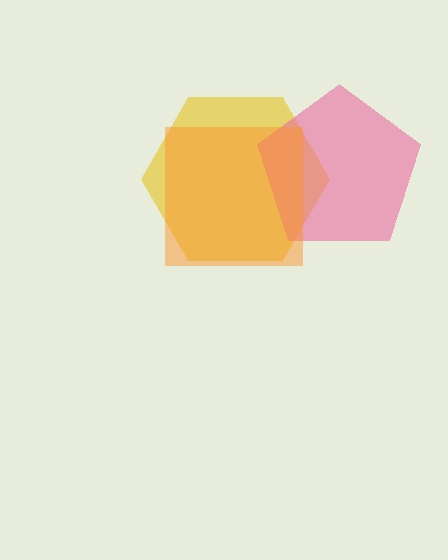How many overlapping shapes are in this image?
There are 3 overlapping shapes in the image.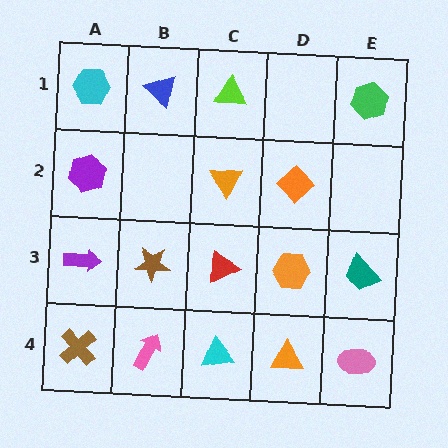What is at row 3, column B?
A brown star.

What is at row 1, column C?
A lime triangle.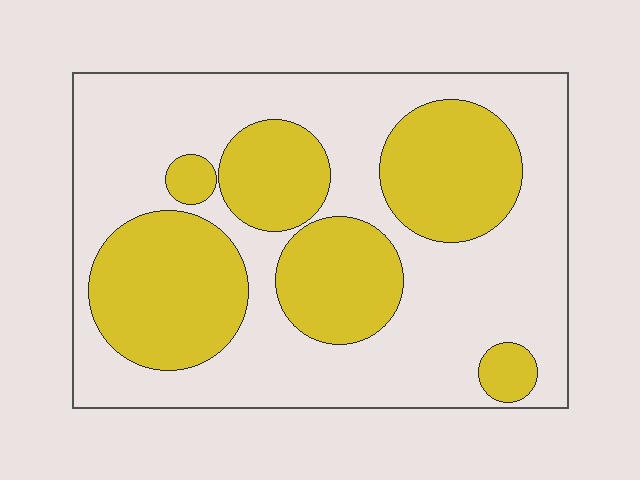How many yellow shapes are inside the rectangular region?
6.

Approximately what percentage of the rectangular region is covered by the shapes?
Approximately 40%.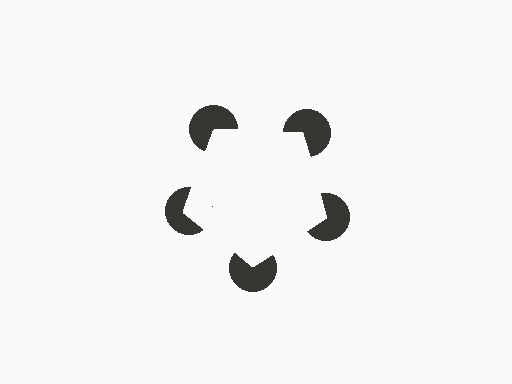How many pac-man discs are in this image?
There are 5 — one at each vertex of the illusory pentagon.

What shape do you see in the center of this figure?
An illusory pentagon — its edges are inferred from the aligned wedge cuts in the pac-man discs, not physically drawn.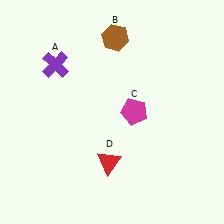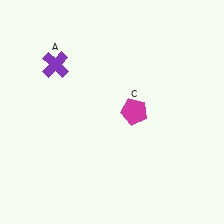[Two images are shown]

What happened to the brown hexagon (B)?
The brown hexagon (B) was removed in Image 2. It was in the top-right area of Image 1.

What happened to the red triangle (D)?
The red triangle (D) was removed in Image 2. It was in the bottom-left area of Image 1.